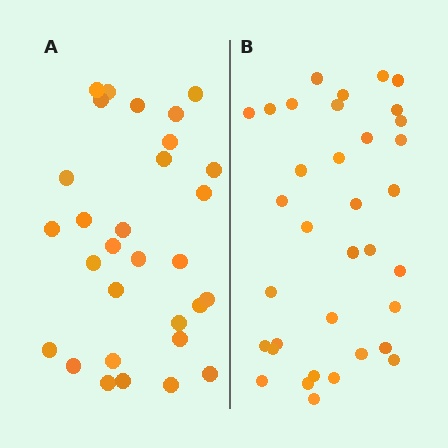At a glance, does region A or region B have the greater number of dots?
Region B (the right region) has more dots.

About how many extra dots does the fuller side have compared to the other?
Region B has about 5 more dots than region A.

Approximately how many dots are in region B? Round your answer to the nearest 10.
About 40 dots. (The exact count is 35, which rounds to 40.)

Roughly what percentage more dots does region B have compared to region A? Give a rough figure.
About 15% more.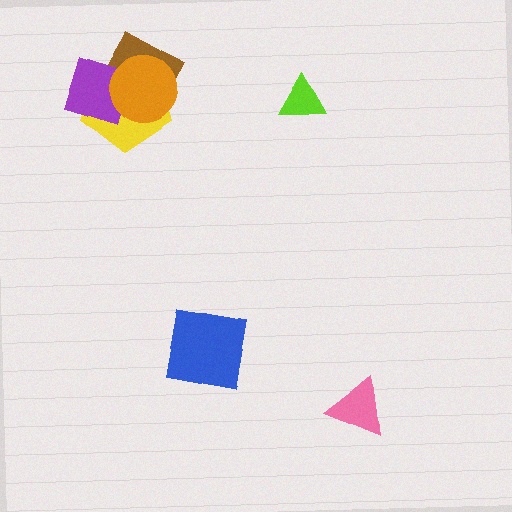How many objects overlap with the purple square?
3 objects overlap with the purple square.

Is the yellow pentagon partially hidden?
Yes, it is partially covered by another shape.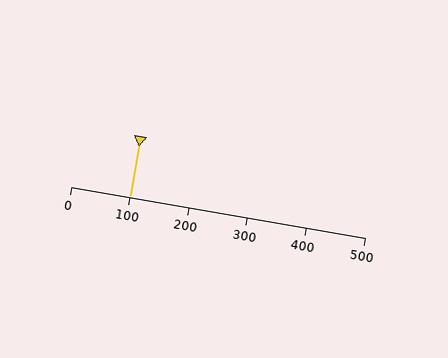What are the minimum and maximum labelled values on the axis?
The axis runs from 0 to 500.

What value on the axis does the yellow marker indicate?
The marker indicates approximately 100.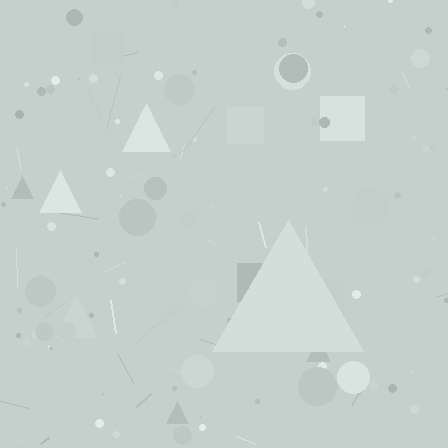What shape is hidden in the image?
A triangle is hidden in the image.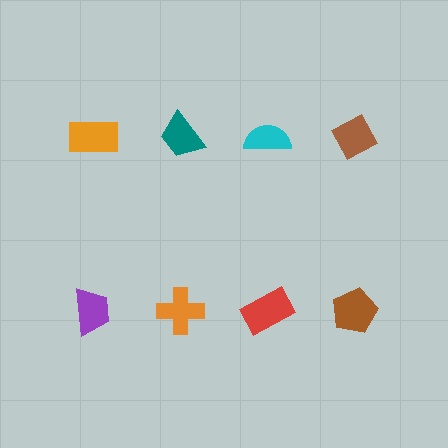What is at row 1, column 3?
A cyan semicircle.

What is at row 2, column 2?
An orange cross.